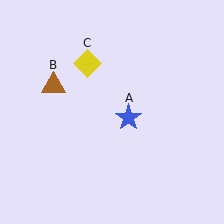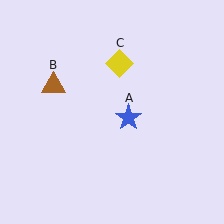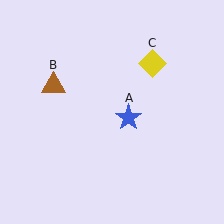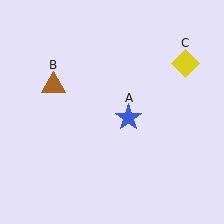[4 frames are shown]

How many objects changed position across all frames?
1 object changed position: yellow diamond (object C).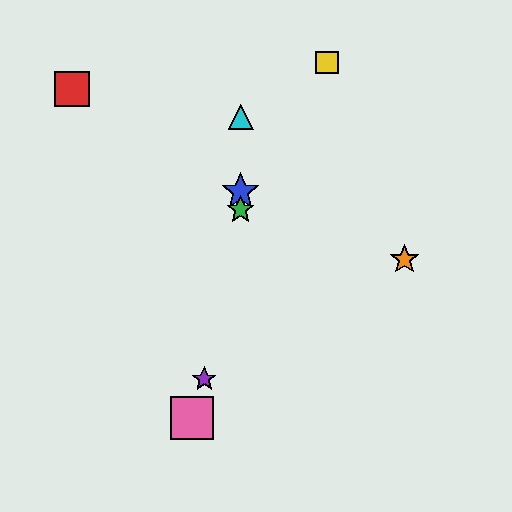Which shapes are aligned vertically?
The blue star, the green star, the cyan triangle are aligned vertically.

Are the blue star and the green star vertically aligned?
Yes, both are at x≈241.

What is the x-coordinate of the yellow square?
The yellow square is at x≈327.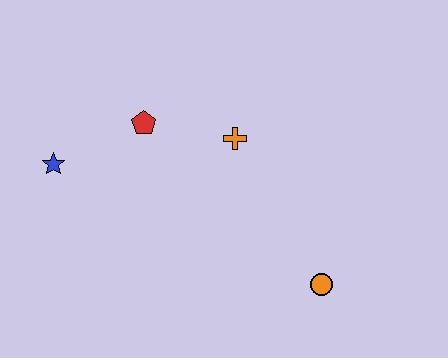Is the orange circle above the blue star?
No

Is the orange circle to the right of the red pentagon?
Yes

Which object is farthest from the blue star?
The orange circle is farthest from the blue star.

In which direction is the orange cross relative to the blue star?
The orange cross is to the right of the blue star.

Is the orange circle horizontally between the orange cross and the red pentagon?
No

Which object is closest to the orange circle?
The orange cross is closest to the orange circle.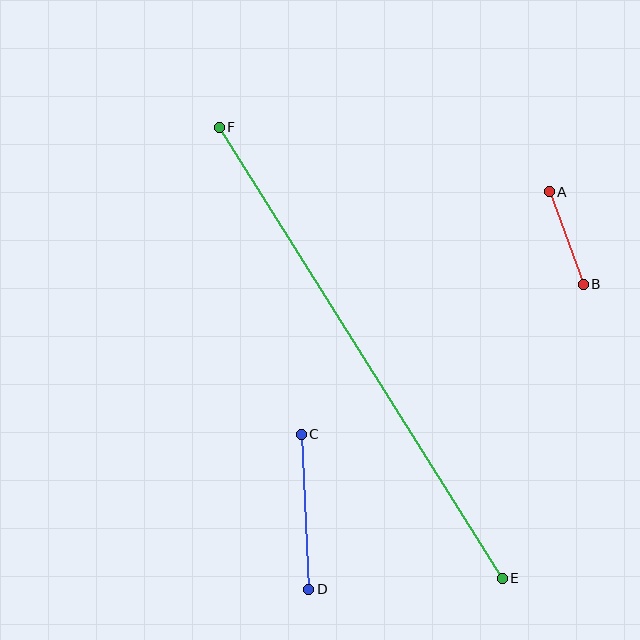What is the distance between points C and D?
The distance is approximately 155 pixels.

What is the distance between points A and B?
The distance is approximately 99 pixels.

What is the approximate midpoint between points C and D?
The midpoint is at approximately (305, 512) pixels.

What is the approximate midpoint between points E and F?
The midpoint is at approximately (361, 353) pixels.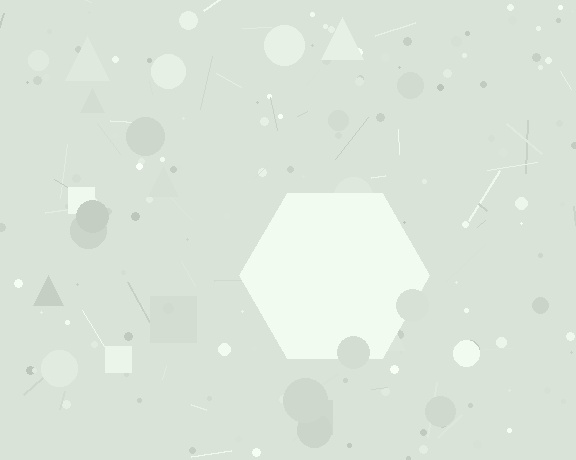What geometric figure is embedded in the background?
A hexagon is embedded in the background.